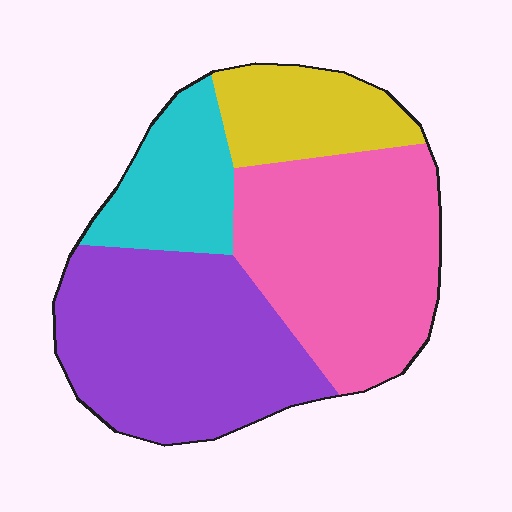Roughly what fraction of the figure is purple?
Purple takes up about three eighths (3/8) of the figure.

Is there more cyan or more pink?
Pink.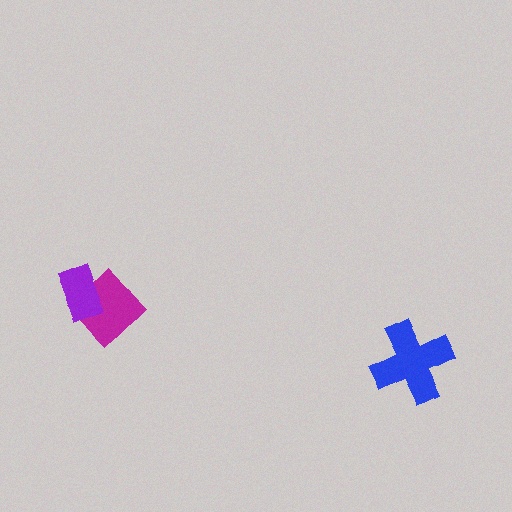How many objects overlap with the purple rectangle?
1 object overlaps with the purple rectangle.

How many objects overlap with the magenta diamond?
1 object overlaps with the magenta diamond.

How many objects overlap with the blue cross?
0 objects overlap with the blue cross.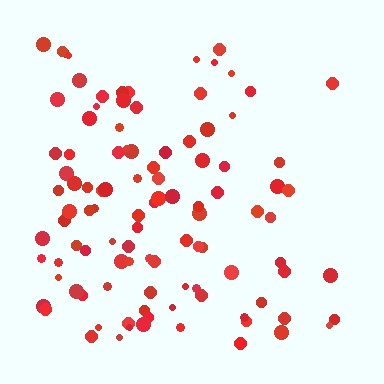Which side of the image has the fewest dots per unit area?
The right.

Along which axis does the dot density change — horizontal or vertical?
Horizontal.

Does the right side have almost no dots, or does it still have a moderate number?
Still a moderate number, just noticeably fewer than the left.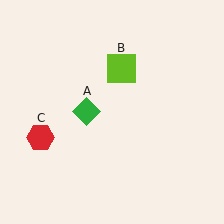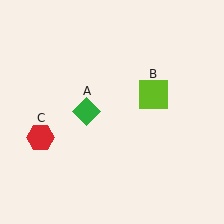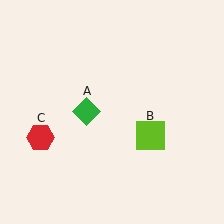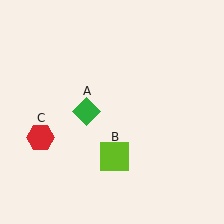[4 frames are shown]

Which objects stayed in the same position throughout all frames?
Green diamond (object A) and red hexagon (object C) remained stationary.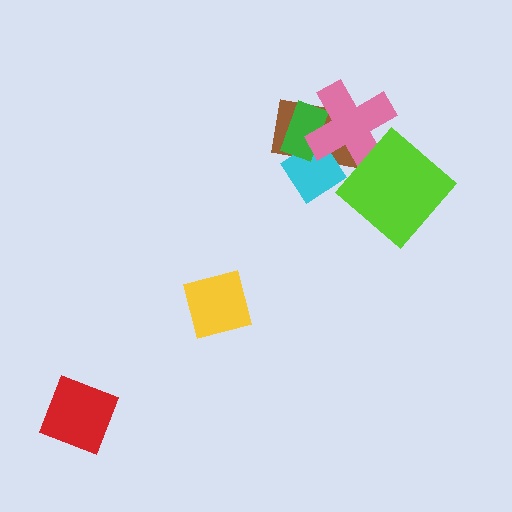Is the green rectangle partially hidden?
Yes, it is partially covered by another shape.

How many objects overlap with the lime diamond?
1 object overlaps with the lime diamond.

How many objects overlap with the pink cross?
4 objects overlap with the pink cross.